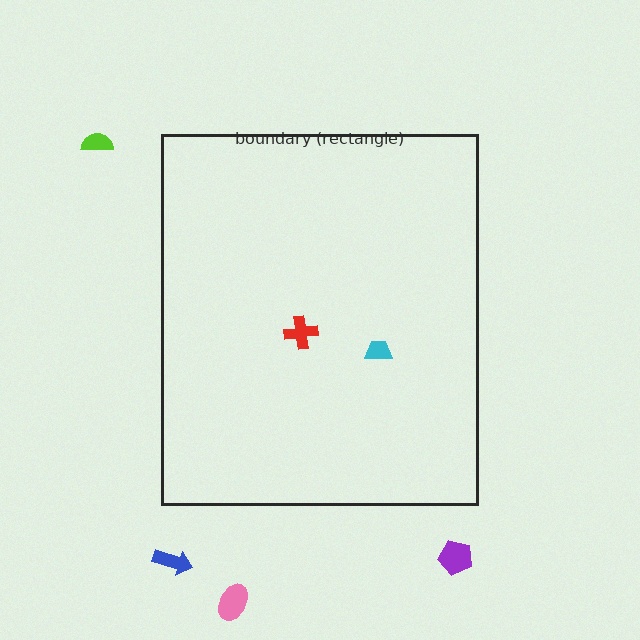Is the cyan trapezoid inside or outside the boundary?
Inside.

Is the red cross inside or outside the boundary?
Inside.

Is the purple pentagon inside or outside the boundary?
Outside.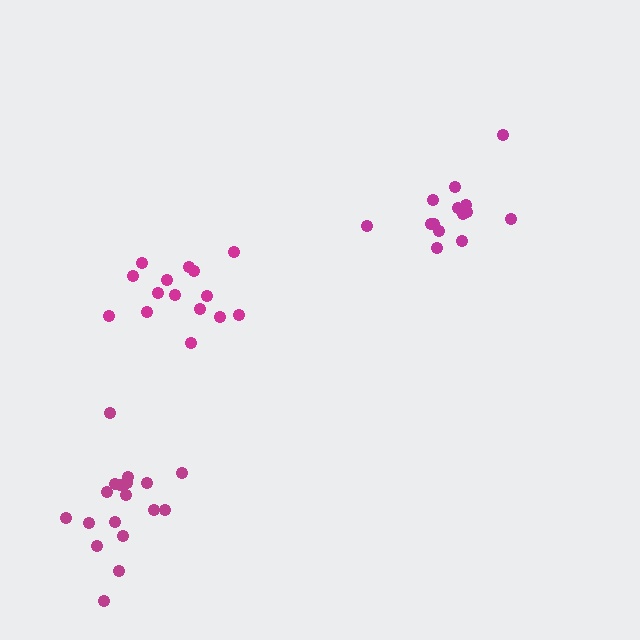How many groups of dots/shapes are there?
There are 3 groups.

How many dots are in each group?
Group 1: 18 dots, Group 2: 15 dots, Group 3: 14 dots (47 total).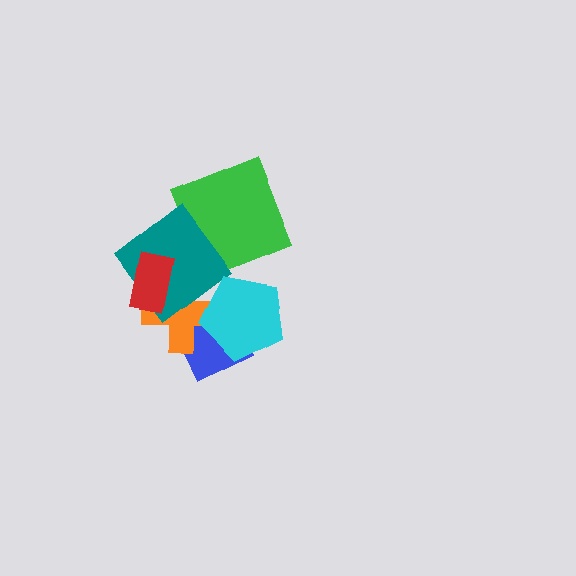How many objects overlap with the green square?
1 object overlaps with the green square.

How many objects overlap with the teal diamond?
3 objects overlap with the teal diamond.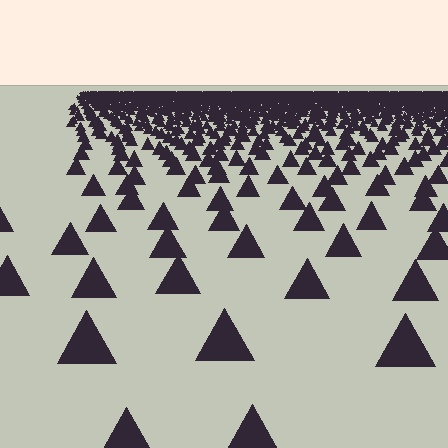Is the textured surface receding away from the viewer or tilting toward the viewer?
The surface is receding away from the viewer. Texture elements get smaller and denser toward the top.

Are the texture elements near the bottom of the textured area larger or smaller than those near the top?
Larger. Near the bottom, elements are closer to the viewer and appear at a bigger on-screen size.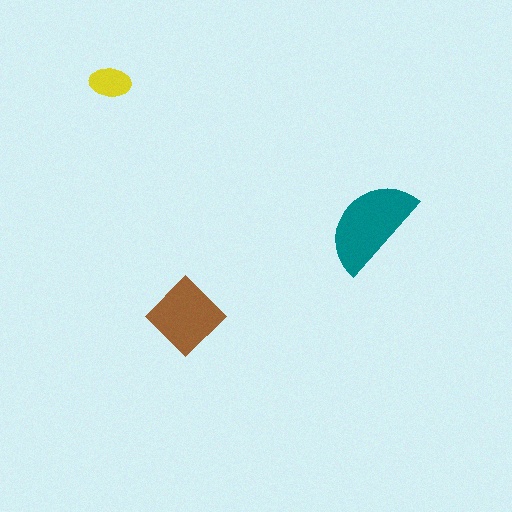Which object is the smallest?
The yellow ellipse.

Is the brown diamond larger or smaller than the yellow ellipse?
Larger.